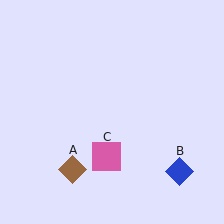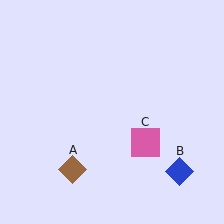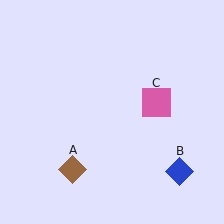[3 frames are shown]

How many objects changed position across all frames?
1 object changed position: pink square (object C).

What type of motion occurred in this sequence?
The pink square (object C) rotated counterclockwise around the center of the scene.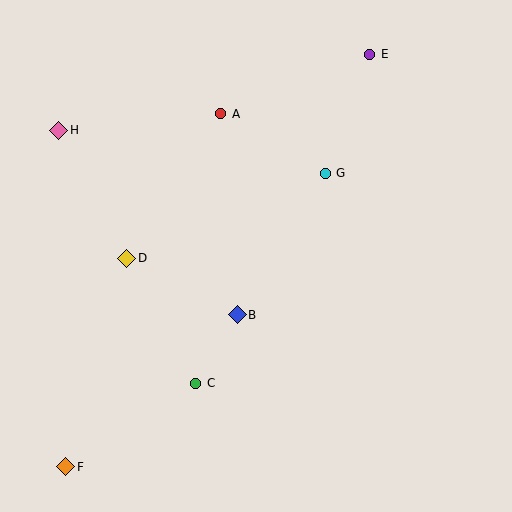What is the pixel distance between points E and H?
The distance between E and H is 320 pixels.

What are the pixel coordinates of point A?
Point A is at (221, 114).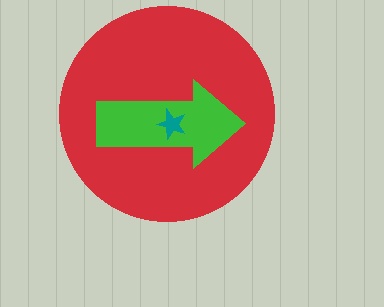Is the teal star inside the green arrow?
Yes.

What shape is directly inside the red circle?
The green arrow.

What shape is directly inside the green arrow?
The teal star.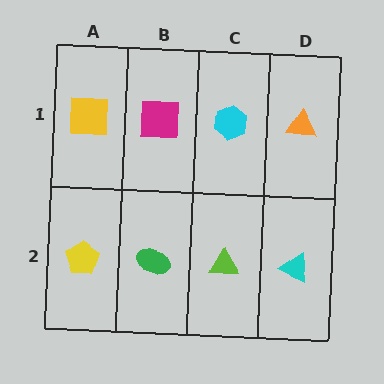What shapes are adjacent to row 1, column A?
A yellow pentagon (row 2, column A), a magenta square (row 1, column B).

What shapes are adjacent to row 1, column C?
A lime triangle (row 2, column C), a magenta square (row 1, column B), an orange triangle (row 1, column D).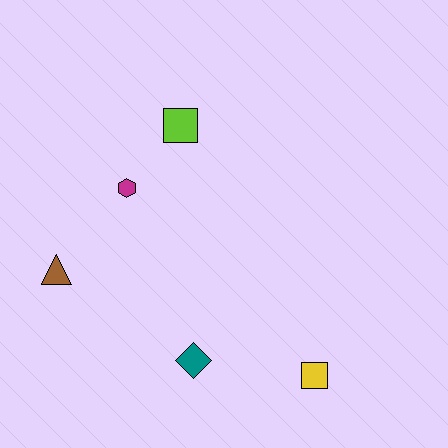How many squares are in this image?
There are 2 squares.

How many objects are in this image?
There are 5 objects.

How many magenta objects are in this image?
There is 1 magenta object.